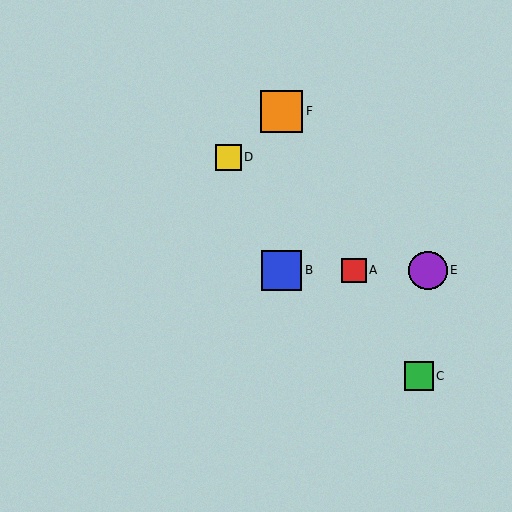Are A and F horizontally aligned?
No, A is at y≈270 and F is at y≈111.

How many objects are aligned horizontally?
3 objects (A, B, E) are aligned horizontally.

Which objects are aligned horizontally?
Objects A, B, E are aligned horizontally.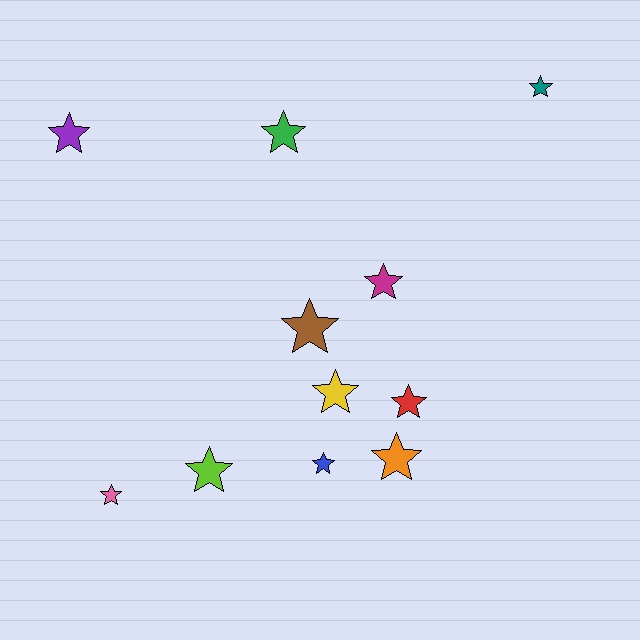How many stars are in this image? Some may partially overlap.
There are 11 stars.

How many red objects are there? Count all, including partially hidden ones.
There is 1 red object.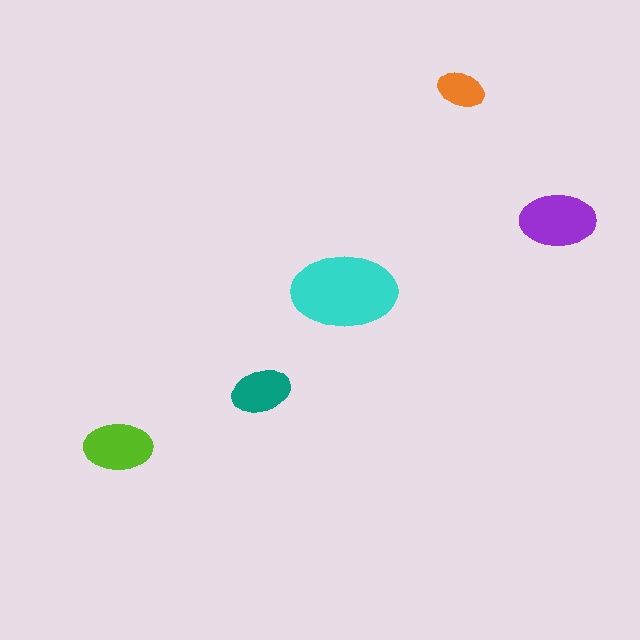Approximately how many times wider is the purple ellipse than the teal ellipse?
About 1.5 times wider.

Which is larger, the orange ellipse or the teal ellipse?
The teal one.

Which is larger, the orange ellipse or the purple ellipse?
The purple one.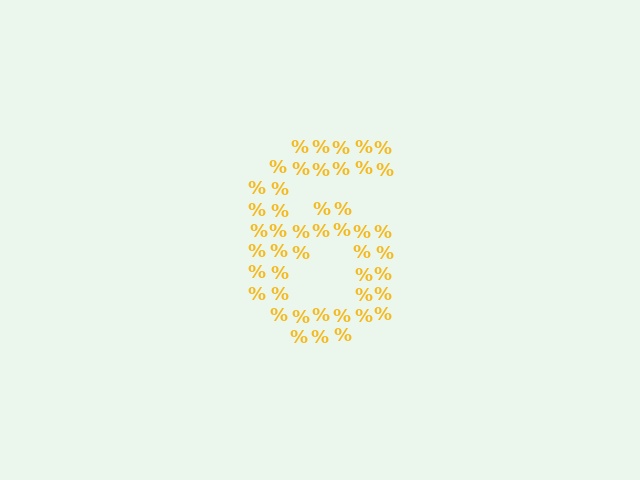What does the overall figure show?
The overall figure shows the digit 6.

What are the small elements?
The small elements are percent signs.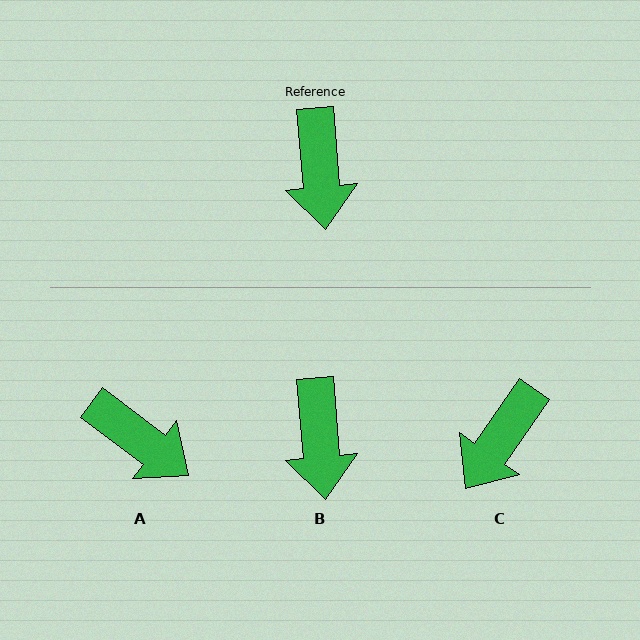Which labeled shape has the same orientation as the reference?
B.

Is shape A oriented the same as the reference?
No, it is off by about 48 degrees.